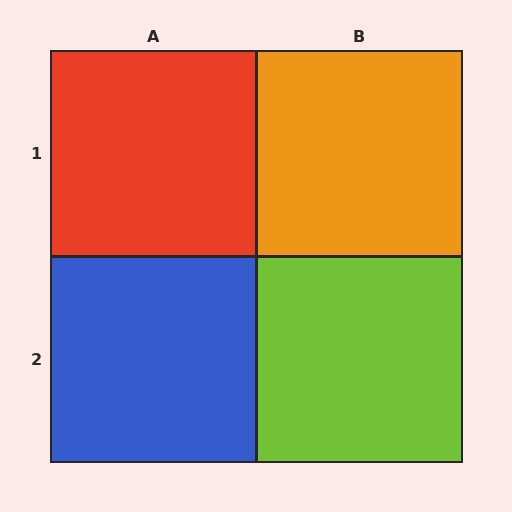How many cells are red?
1 cell is red.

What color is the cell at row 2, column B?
Lime.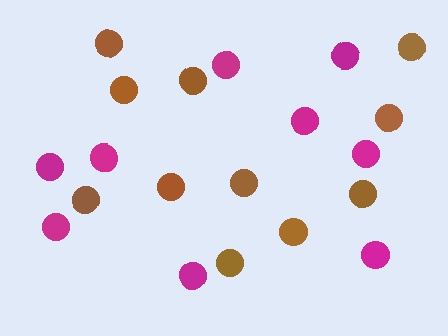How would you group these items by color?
There are 2 groups: one group of magenta circles (9) and one group of brown circles (11).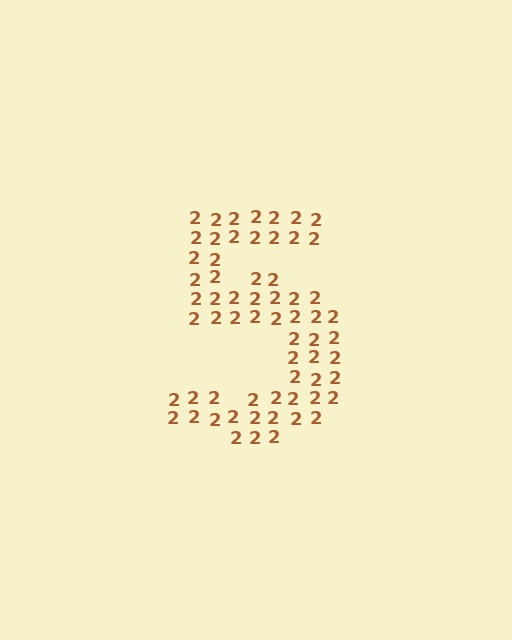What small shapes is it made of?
It is made of small digit 2's.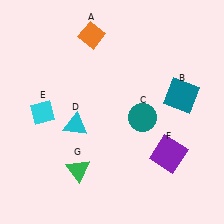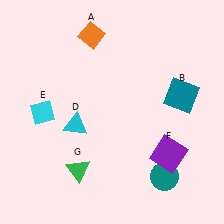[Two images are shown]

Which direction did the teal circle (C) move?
The teal circle (C) moved down.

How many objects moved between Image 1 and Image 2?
1 object moved between the two images.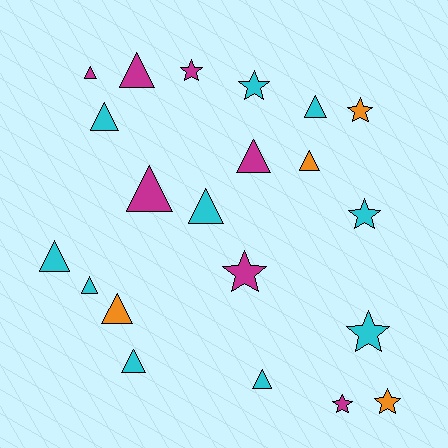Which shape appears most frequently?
Triangle, with 13 objects.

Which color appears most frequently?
Cyan, with 10 objects.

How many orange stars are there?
There are 2 orange stars.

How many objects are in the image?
There are 21 objects.